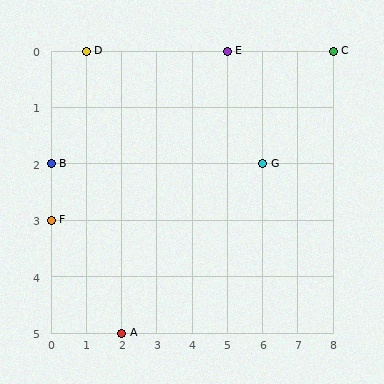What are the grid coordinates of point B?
Point B is at grid coordinates (0, 2).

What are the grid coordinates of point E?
Point E is at grid coordinates (5, 0).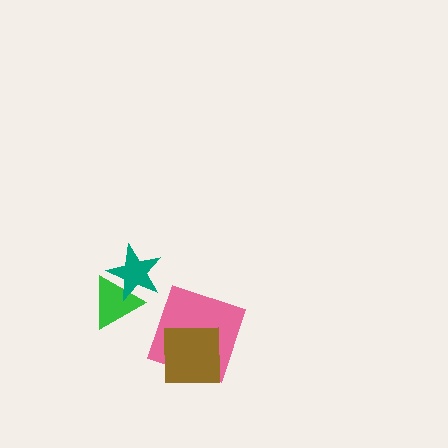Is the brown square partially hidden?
No, no other shape covers it.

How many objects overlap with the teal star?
1 object overlaps with the teal star.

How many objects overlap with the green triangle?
1 object overlaps with the green triangle.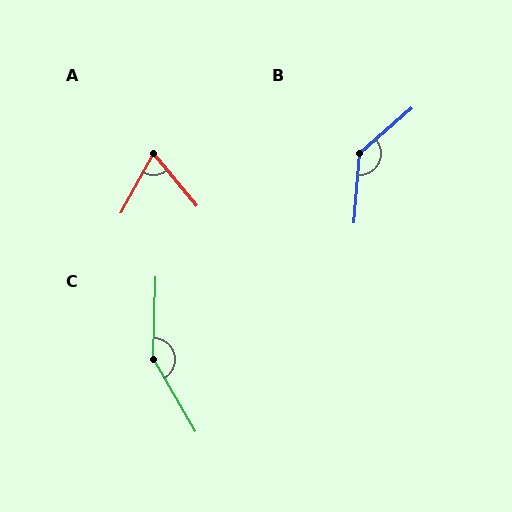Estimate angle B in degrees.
Approximately 136 degrees.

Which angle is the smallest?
A, at approximately 69 degrees.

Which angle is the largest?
C, at approximately 148 degrees.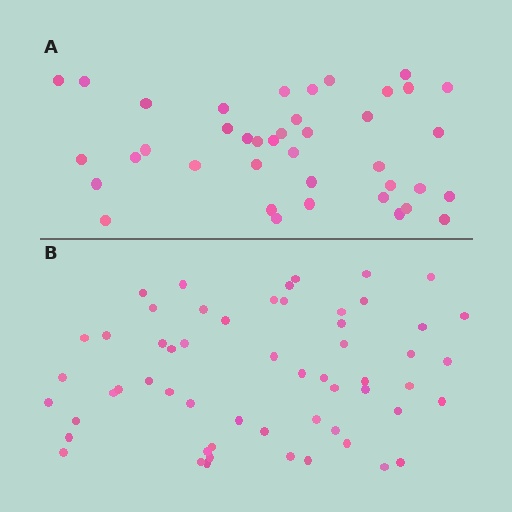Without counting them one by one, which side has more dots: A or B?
Region B (the bottom region) has more dots.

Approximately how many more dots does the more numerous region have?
Region B has approximately 15 more dots than region A.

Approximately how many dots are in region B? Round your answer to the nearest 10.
About 60 dots. (The exact count is 57, which rounds to 60.)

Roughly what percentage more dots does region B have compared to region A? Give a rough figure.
About 40% more.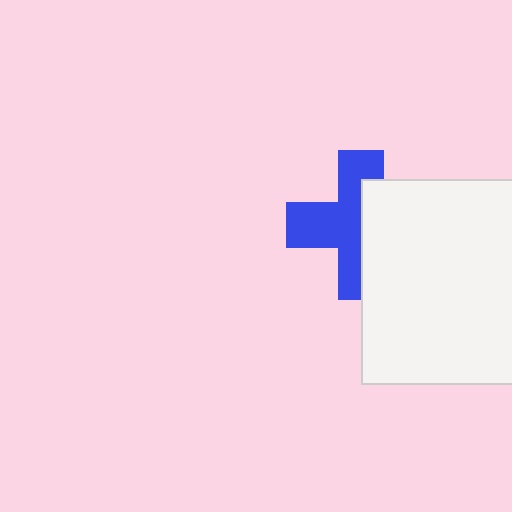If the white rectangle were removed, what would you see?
You would see the complete blue cross.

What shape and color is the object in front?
The object in front is a white rectangle.